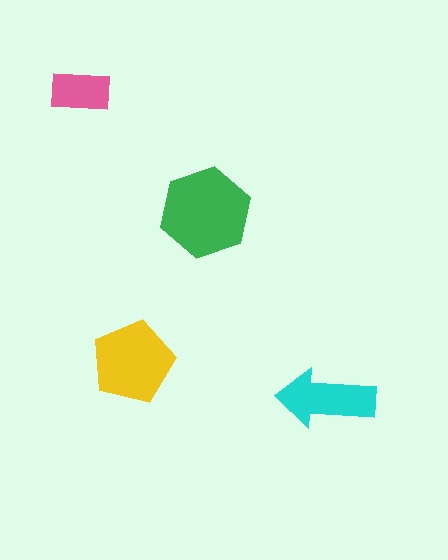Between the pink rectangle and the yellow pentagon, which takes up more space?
The yellow pentagon.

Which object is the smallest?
The pink rectangle.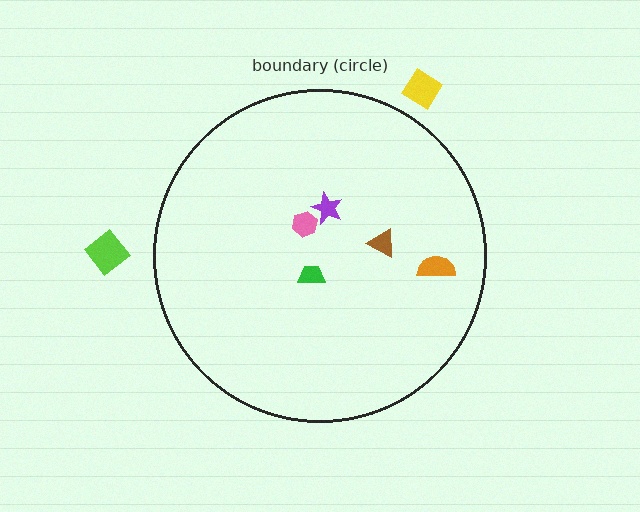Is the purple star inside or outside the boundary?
Inside.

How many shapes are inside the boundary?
5 inside, 2 outside.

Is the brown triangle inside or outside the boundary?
Inside.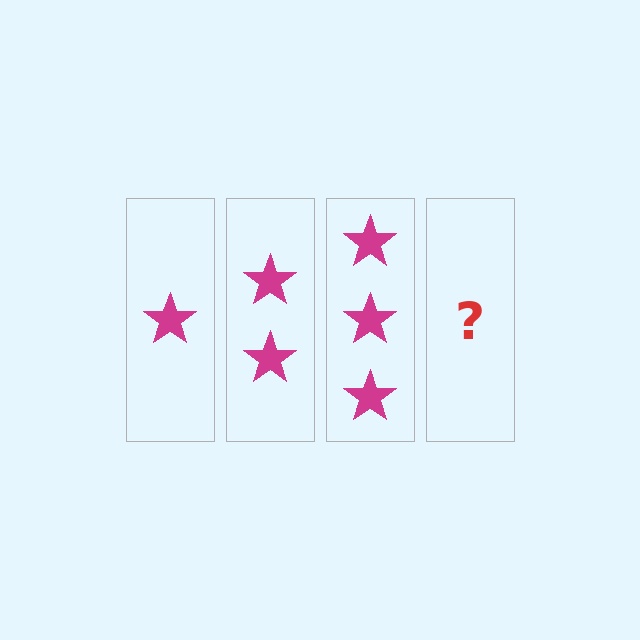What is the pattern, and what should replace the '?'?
The pattern is that each step adds one more star. The '?' should be 4 stars.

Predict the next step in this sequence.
The next step is 4 stars.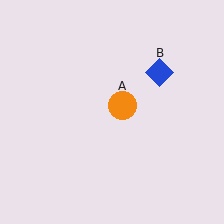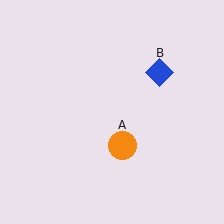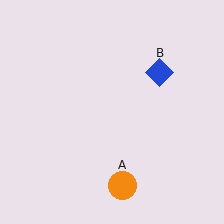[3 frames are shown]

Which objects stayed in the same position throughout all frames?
Blue diamond (object B) remained stationary.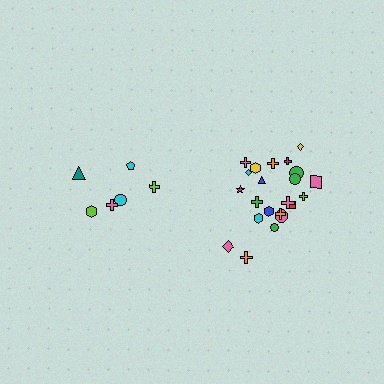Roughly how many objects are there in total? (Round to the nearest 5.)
Roughly 30 objects in total.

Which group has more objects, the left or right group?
The right group.